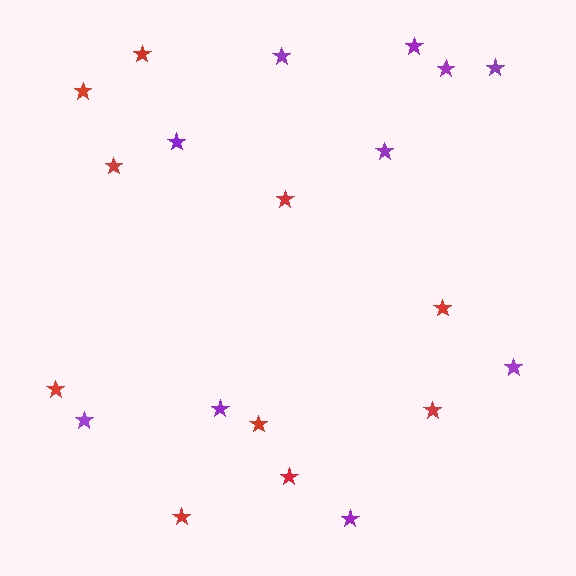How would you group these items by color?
There are 2 groups: one group of purple stars (10) and one group of red stars (10).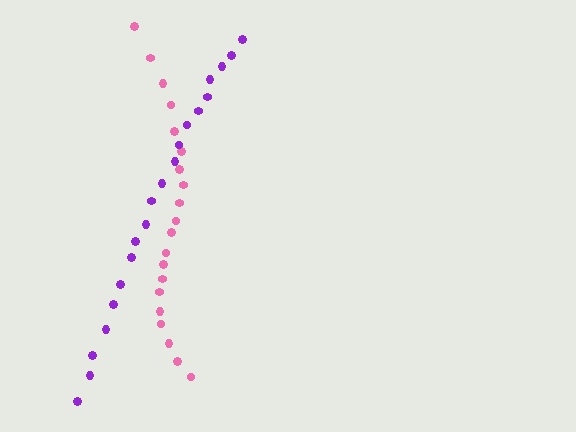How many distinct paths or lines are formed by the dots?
There are 2 distinct paths.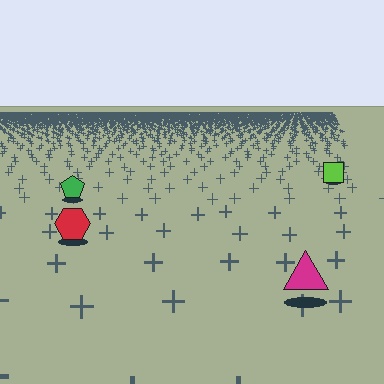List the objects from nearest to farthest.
From nearest to farthest: the magenta triangle, the red hexagon, the green pentagon, the lime square.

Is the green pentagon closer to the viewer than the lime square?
Yes. The green pentagon is closer — you can tell from the texture gradient: the ground texture is coarser near it.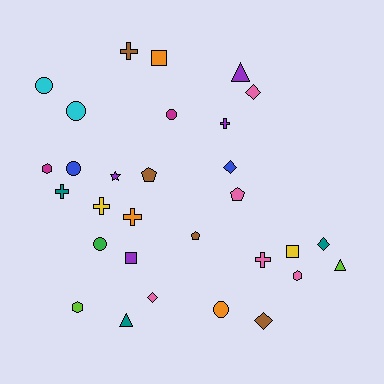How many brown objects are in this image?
There are 4 brown objects.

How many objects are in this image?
There are 30 objects.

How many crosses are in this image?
There are 6 crosses.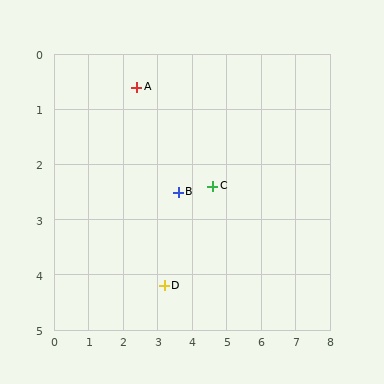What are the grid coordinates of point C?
Point C is at approximately (4.6, 2.4).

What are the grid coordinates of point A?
Point A is at approximately (2.4, 0.6).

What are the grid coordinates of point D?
Point D is at approximately (3.2, 4.2).